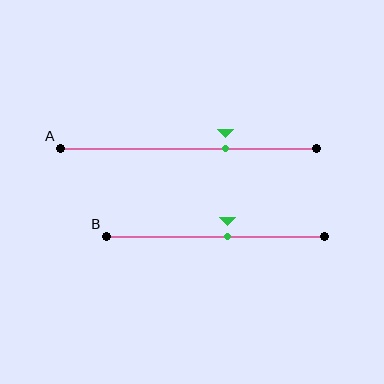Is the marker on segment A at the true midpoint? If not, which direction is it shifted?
No, the marker on segment A is shifted to the right by about 14% of the segment length.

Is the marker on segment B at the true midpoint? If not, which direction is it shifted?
No, the marker on segment B is shifted to the right by about 6% of the segment length.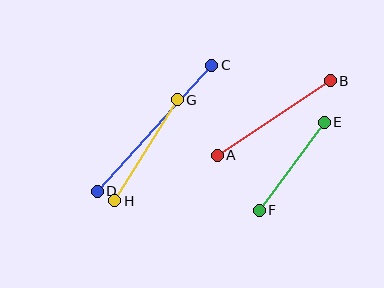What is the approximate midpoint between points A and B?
The midpoint is at approximately (274, 118) pixels.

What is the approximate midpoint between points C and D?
The midpoint is at approximately (154, 128) pixels.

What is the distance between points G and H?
The distance is approximately 119 pixels.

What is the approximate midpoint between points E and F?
The midpoint is at approximately (292, 166) pixels.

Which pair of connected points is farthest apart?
Points C and D are farthest apart.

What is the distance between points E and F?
The distance is approximately 109 pixels.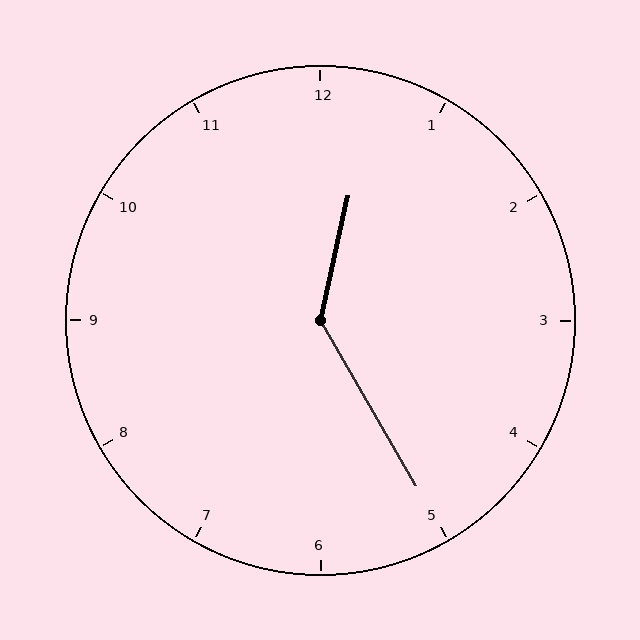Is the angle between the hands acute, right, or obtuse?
It is obtuse.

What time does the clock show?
12:25.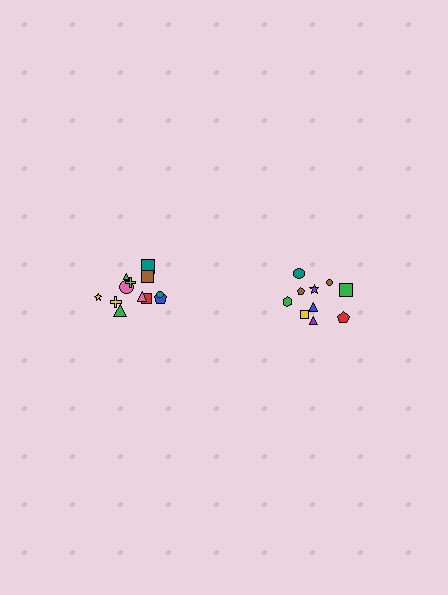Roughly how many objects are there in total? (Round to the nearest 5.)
Roughly 20 objects in total.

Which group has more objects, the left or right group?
The left group.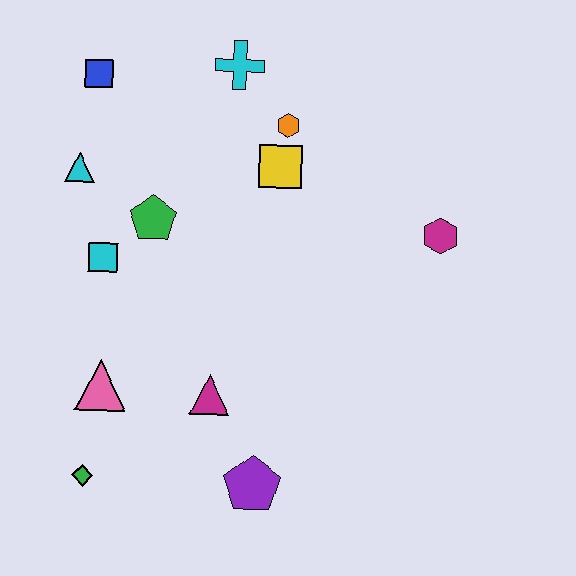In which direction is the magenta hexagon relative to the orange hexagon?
The magenta hexagon is to the right of the orange hexagon.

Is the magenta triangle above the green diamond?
Yes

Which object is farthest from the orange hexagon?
The green diamond is farthest from the orange hexagon.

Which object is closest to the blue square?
The cyan triangle is closest to the blue square.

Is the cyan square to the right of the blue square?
Yes